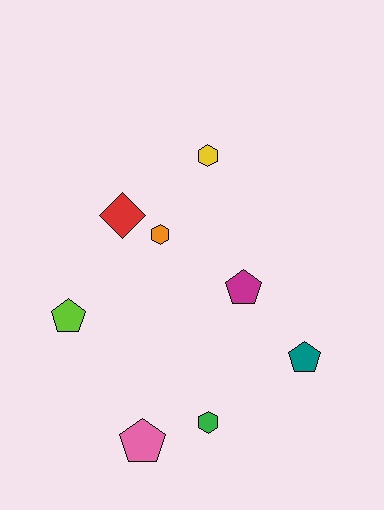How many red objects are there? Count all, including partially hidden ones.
There is 1 red object.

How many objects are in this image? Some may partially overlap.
There are 8 objects.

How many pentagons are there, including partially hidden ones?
There are 4 pentagons.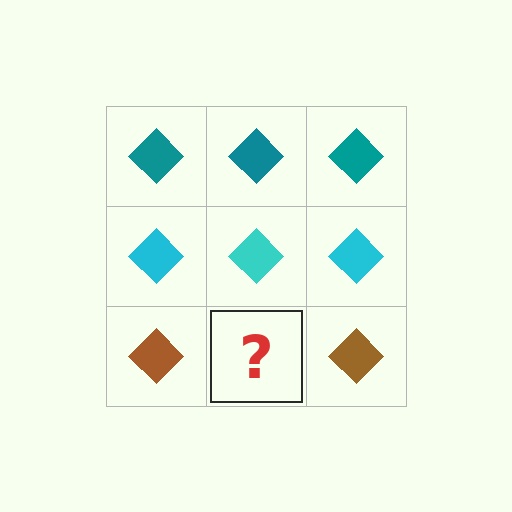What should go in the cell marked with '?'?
The missing cell should contain a brown diamond.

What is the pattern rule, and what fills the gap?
The rule is that each row has a consistent color. The gap should be filled with a brown diamond.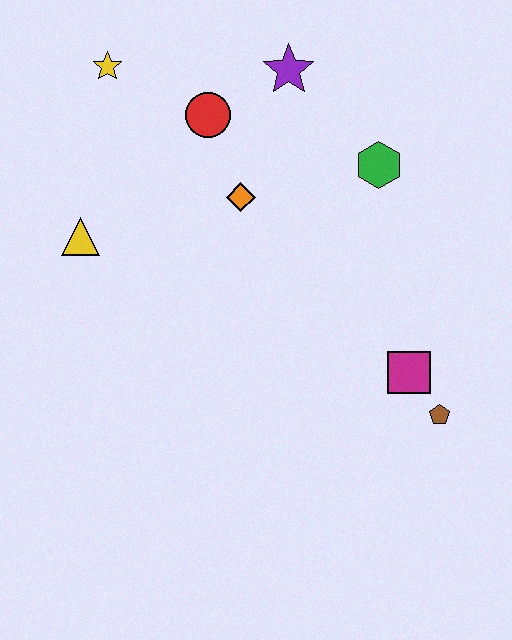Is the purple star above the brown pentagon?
Yes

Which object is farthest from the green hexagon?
The yellow triangle is farthest from the green hexagon.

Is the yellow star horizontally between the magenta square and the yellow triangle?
Yes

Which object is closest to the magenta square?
The brown pentagon is closest to the magenta square.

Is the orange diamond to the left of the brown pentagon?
Yes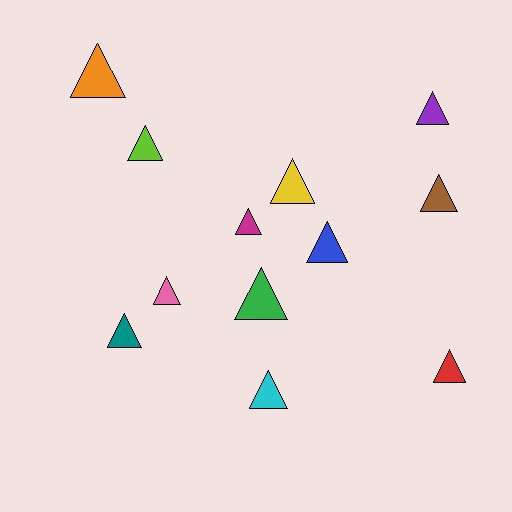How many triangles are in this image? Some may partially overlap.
There are 12 triangles.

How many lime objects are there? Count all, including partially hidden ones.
There is 1 lime object.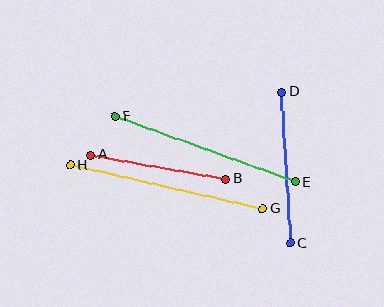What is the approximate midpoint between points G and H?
The midpoint is at approximately (167, 187) pixels.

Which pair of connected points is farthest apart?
Points G and H are farthest apart.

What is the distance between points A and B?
The distance is approximately 137 pixels.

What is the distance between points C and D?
The distance is approximately 151 pixels.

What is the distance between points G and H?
The distance is approximately 197 pixels.